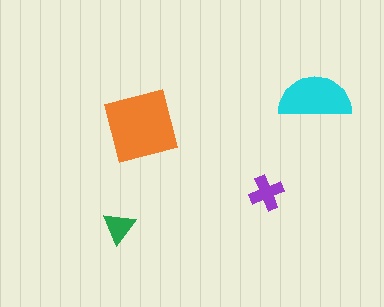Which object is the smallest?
The green triangle.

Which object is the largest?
The orange square.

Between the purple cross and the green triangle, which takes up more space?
The purple cross.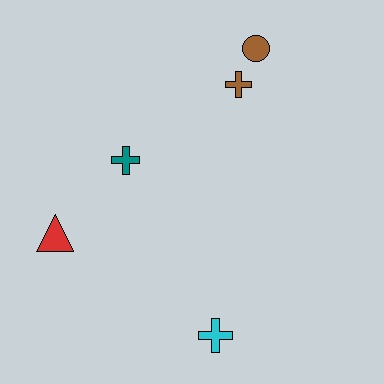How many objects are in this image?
There are 5 objects.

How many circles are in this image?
There is 1 circle.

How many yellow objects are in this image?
There are no yellow objects.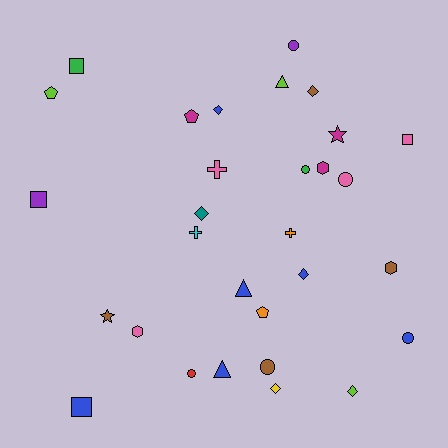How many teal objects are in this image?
There is 1 teal object.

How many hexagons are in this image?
There are 3 hexagons.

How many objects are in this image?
There are 30 objects.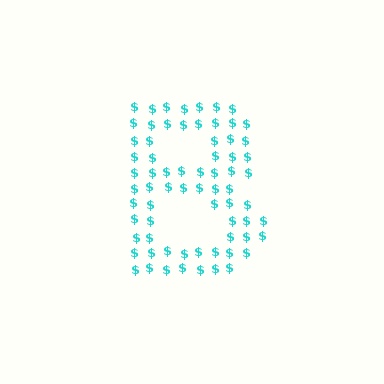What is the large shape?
The large shape is the letter B.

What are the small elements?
The small elements are dollar signs.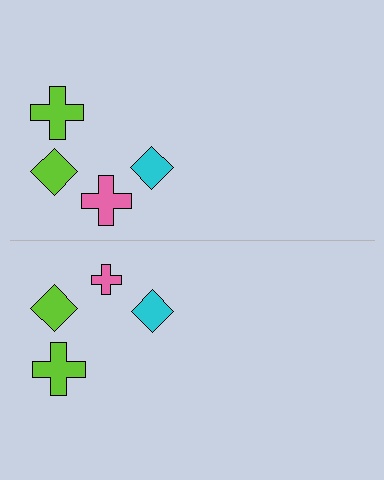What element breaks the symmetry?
The pink cross on the bottom side has a different size than its mirror counterpart.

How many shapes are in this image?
There are 8 shapes in this image.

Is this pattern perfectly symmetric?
No, the pattern is not perfectly symmetric. The pink cross on the bottom side has a different size than its mirror counterpart.